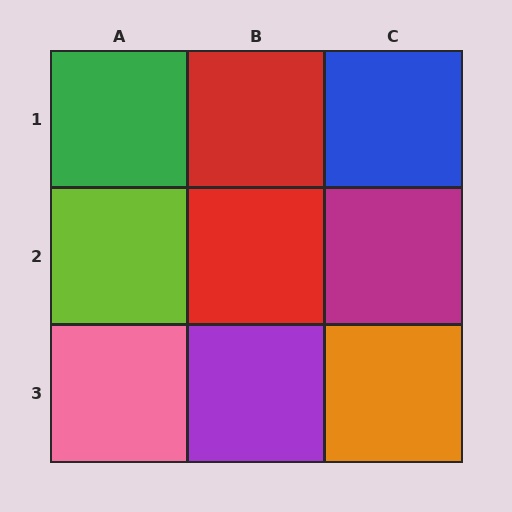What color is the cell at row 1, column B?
Red.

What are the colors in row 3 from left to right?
Pink, purple, orange.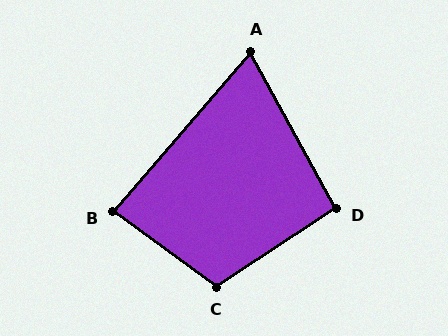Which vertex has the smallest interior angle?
A, at approximately 69 degrees.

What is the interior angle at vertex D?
Approximately 95 degrees (approximately right).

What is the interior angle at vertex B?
Approximately 85 degrees (approximately right).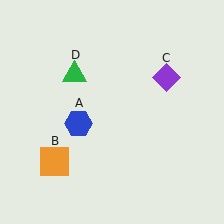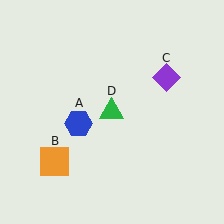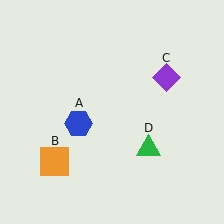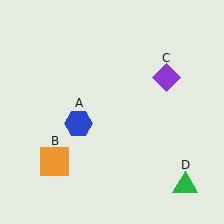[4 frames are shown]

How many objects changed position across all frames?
1 object changed position: green triangle (object D).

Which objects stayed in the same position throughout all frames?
Blue hexagon (object A) and orange square (object B) and purple diamond (object C) remained stationary.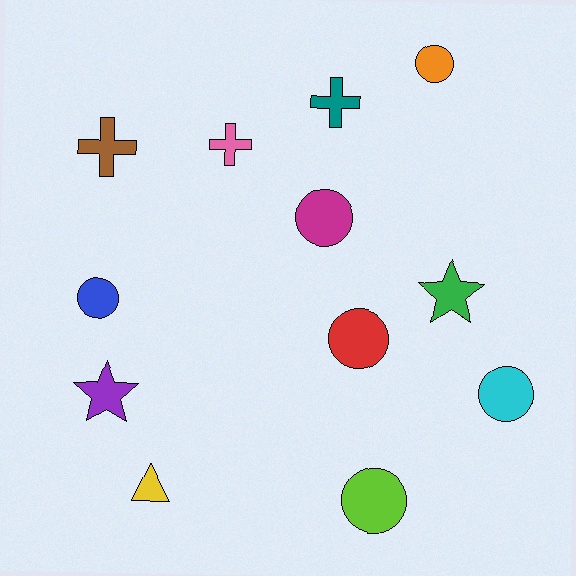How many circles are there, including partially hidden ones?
There are 6 circles.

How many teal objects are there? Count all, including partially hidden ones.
There is 1 teal object.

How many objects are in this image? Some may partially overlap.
There are 12 objects.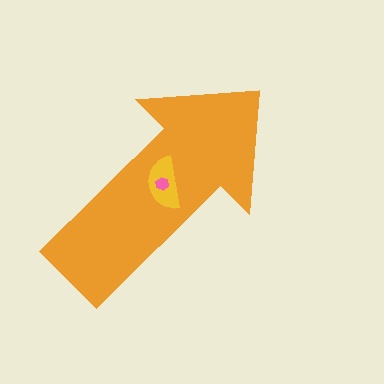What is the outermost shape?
The orange arrow.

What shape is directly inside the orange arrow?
The yellow semicircle.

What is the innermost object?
The pink hexagon.